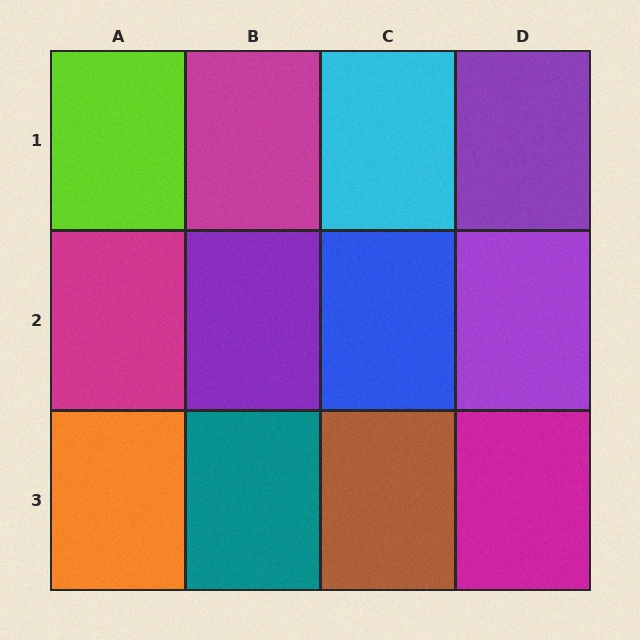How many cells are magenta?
3 cells are magenta.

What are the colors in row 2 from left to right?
Magenta, purple, blue, purple.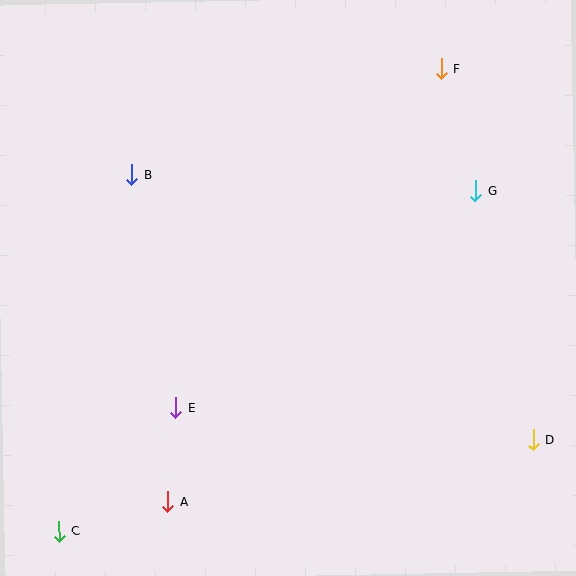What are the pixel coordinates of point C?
Point C is at (59, 532).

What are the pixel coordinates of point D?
Point D is at (533, 440).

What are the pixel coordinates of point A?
Point A is at (168, 502).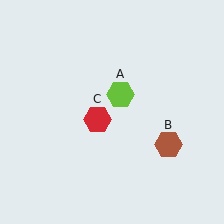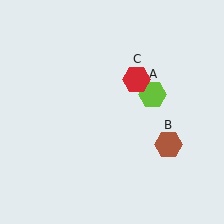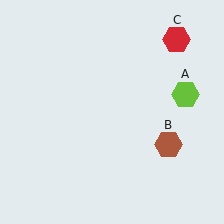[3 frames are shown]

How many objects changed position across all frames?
2 objects changed position: lime hexagon (object A), red hexagon (object C).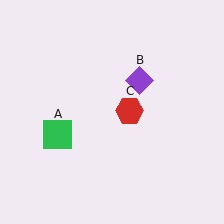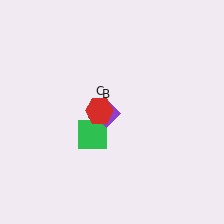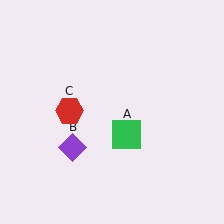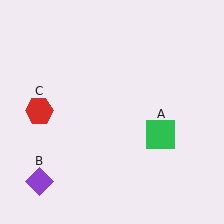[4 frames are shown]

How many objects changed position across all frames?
3 objects changed position: green square (object A), purple diamond (object B), red hexagon (object C).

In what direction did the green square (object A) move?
The green square (object A) moved right.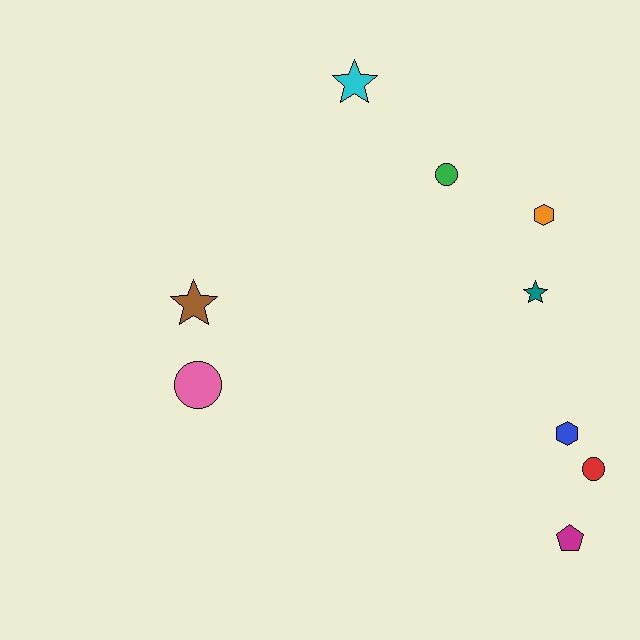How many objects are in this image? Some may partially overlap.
There are 9 objects.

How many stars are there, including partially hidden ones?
There are 3 stars.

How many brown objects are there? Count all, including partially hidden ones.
There is 1 brown object.